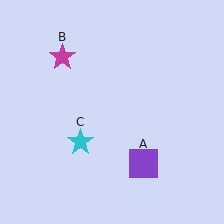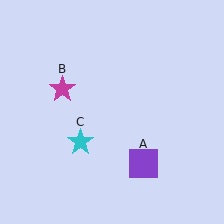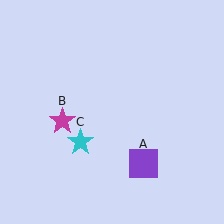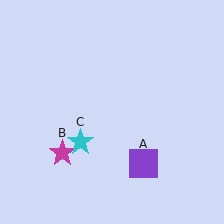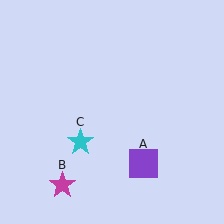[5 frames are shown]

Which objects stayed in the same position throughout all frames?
Purple square (object A) and cyan star (object C) remained stationary.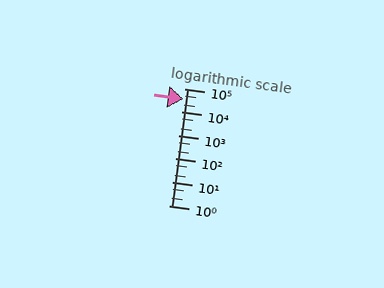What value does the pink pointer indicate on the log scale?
The pointer indicates approximately 37000.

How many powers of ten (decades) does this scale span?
The scale spans 5 decades, from 1 to 100000.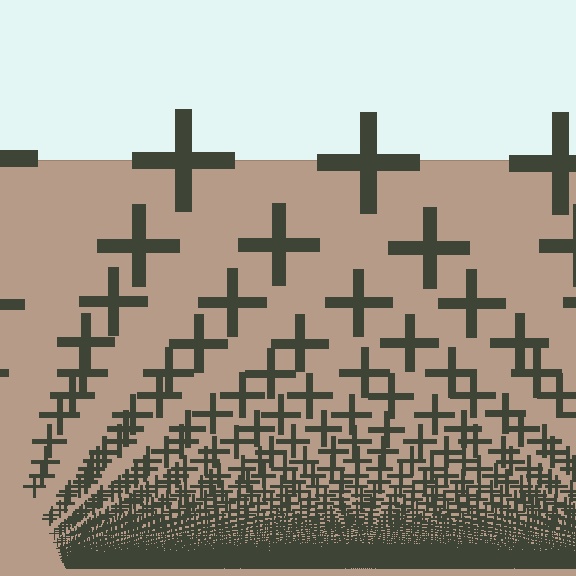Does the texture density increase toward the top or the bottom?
Density increases toward the bottom.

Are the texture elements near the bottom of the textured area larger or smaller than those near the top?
Smaller. The gradient is inverted — elements near the bottom are smaller and denser.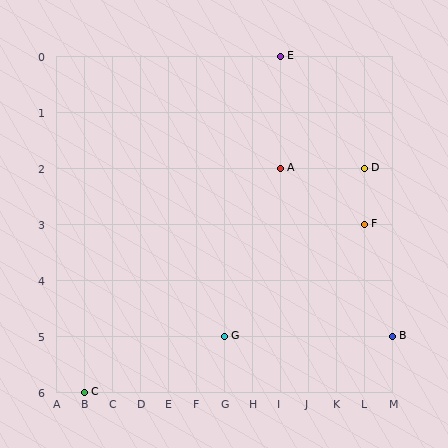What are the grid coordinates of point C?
Point C is at grid coordinates (B, 6).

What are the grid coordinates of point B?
Point B is at grid coordinates (M, 5).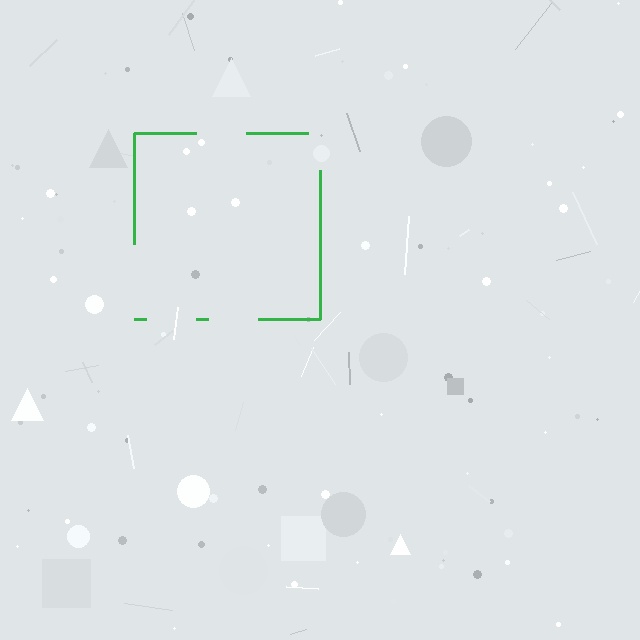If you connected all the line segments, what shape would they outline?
They would outline a square.